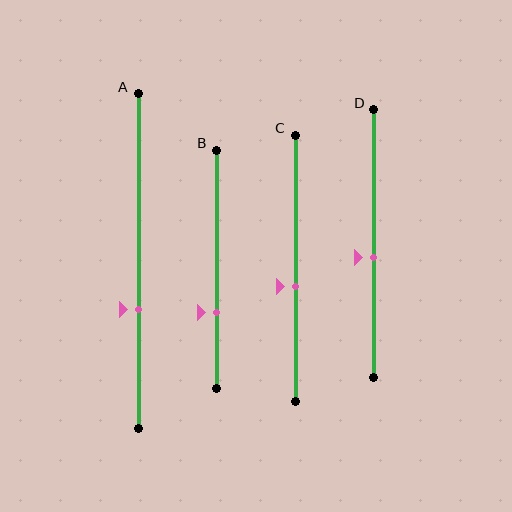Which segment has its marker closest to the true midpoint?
Segment D has its marker closest to the true midpoint.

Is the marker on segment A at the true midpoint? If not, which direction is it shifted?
No, the marker on segment A is shifted downward by about 15% of the segment length.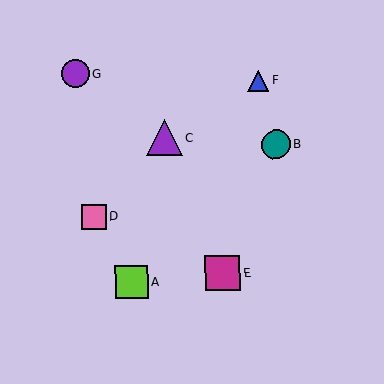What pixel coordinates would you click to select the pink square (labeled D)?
Click at (94, 217) to select the pink square D.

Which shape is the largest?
The purple triangle (labeled C) is the largest.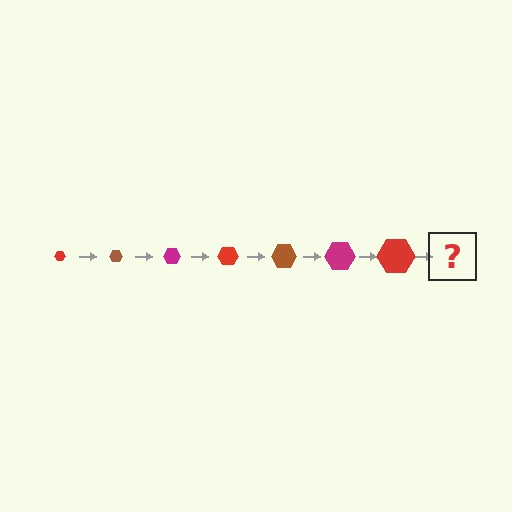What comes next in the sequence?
The next element should be a brown hexagon, larger than the previous one.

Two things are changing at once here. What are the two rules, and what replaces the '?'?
The two rules are that the hexagon grows larger each step and the color cycles through red, brown, and magenta. The '?' should be a brown hexagon, larger than the previous one.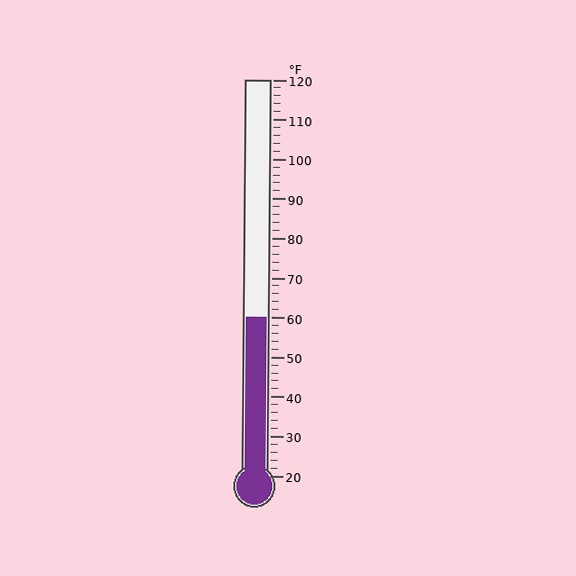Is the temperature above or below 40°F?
The temperature is above 40°F.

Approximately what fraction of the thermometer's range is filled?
The thermometer is filled to approximately 40% of its range.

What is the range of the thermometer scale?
The thermometer scale ranges from 20°F to 120°F.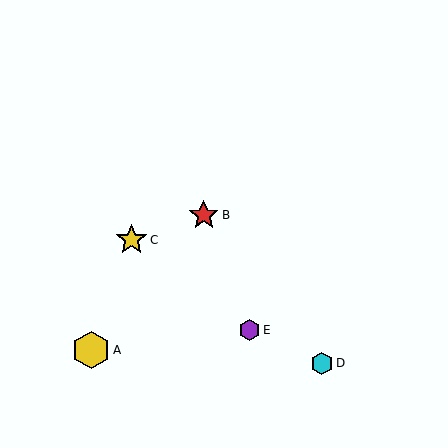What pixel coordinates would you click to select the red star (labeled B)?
Click at (204, 215) to select the red star B.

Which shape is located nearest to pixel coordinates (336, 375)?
The cyan hexagon (labeled D) at (322, 363) is nearest to that location.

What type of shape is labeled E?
Shape E is a purple hexagon.